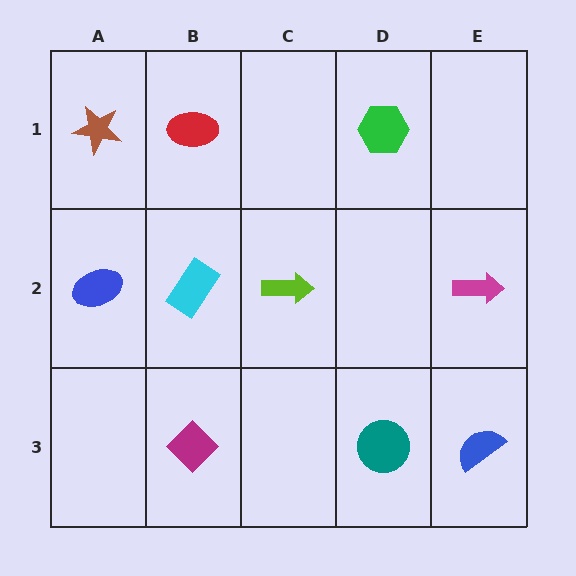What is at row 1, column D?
A green hexagon.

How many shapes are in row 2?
4 shapes.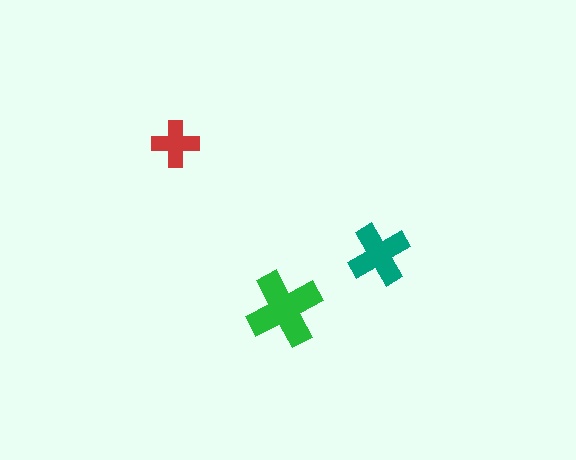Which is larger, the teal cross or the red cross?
The teal one.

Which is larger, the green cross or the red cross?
The green one.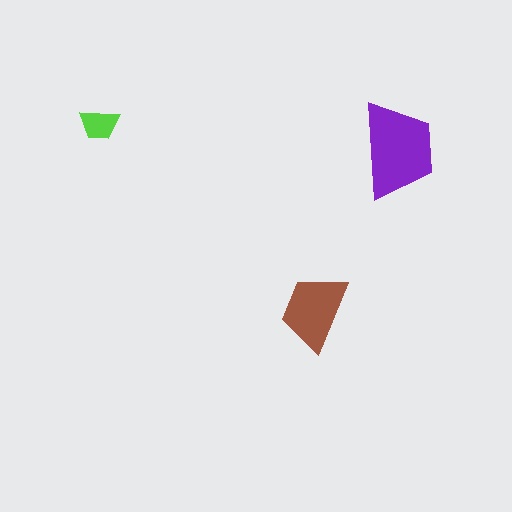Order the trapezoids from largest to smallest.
the purple one, the brown one, the lime one.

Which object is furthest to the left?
The lime trapezoid is leftmost.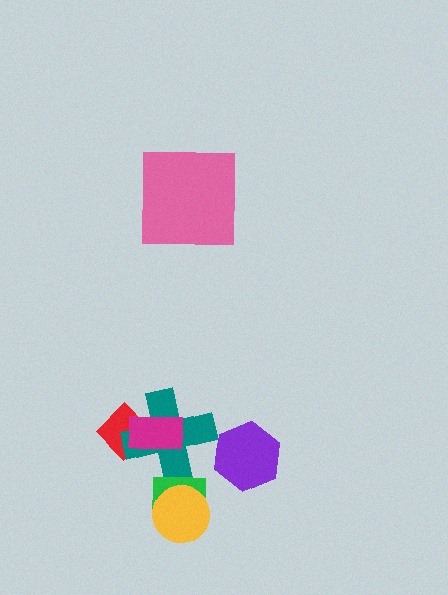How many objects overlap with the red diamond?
2 objects overlap with the red diamond.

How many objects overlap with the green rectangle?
2 objects overlap with the green rectangle.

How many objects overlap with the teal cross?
3 objects overlap with the teal cross.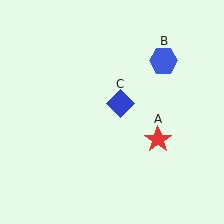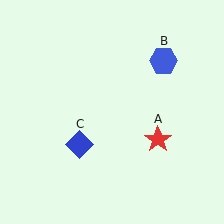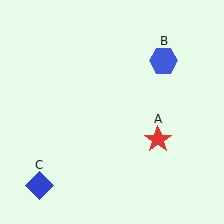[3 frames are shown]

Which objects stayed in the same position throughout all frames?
Red star (object A) and blue hexagon (object B) remained stationary.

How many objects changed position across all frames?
1 object changed position: blue diamond (object C).